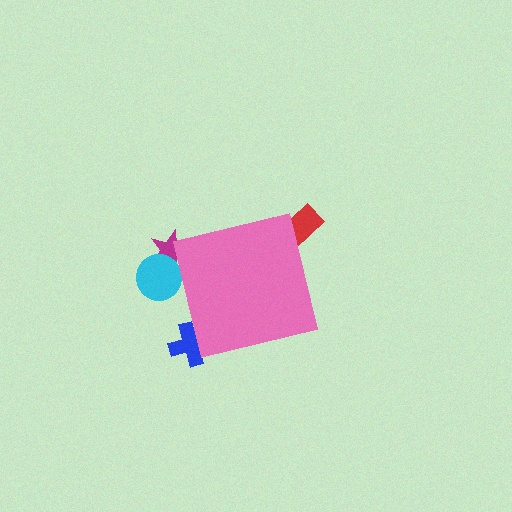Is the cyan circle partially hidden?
Yes, the cyan circle is partially hidden behind the pink square.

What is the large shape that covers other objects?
A pink square.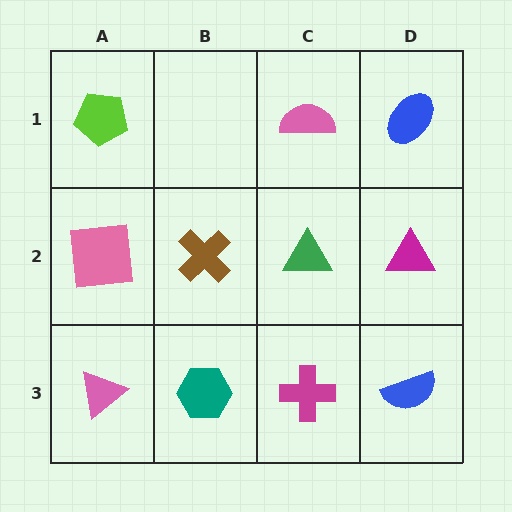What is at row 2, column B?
A brown cross.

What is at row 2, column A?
A pink square.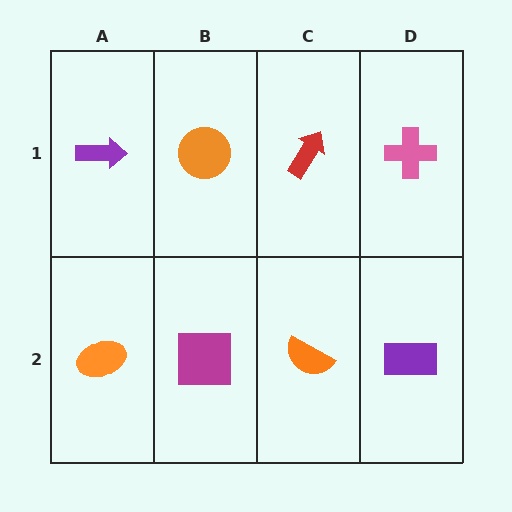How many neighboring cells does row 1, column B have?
3.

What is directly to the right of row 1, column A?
An orange circle.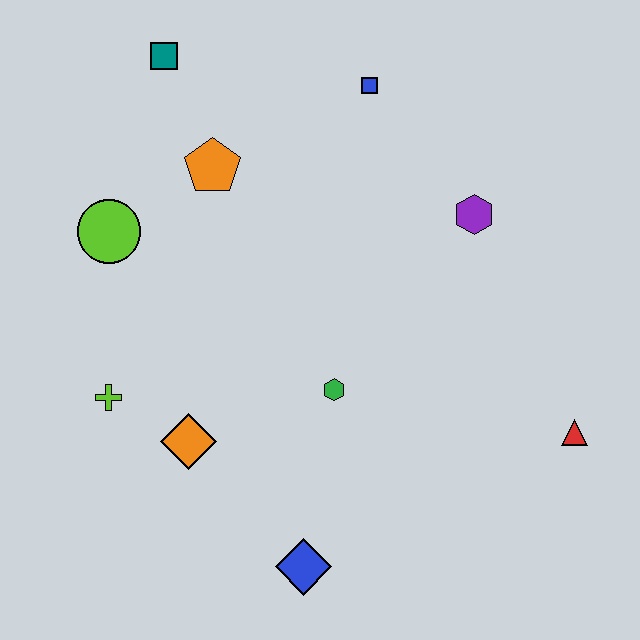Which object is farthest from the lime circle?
The red triangle is farthest from the lime circle.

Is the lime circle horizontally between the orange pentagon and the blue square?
No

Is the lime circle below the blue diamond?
No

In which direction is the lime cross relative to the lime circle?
The lime cross is below the lime circle.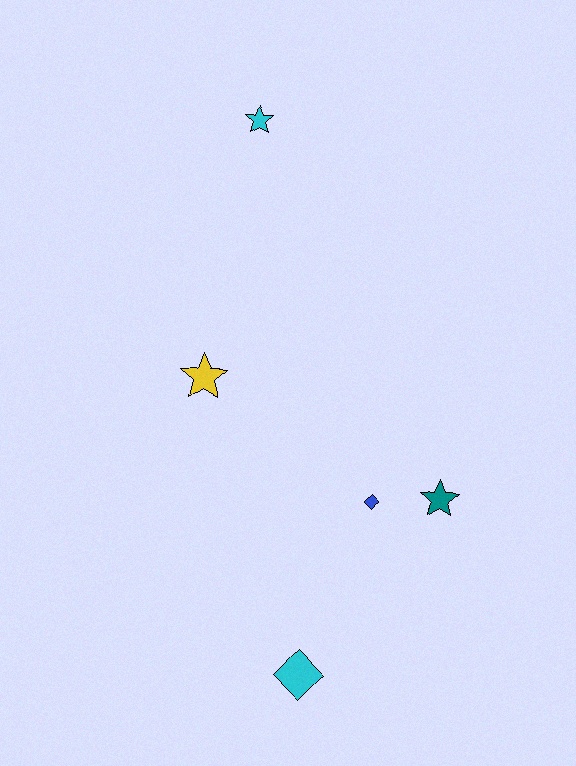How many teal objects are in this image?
There is 1 teal object.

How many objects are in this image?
There are 5 objects.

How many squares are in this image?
There are no squares.